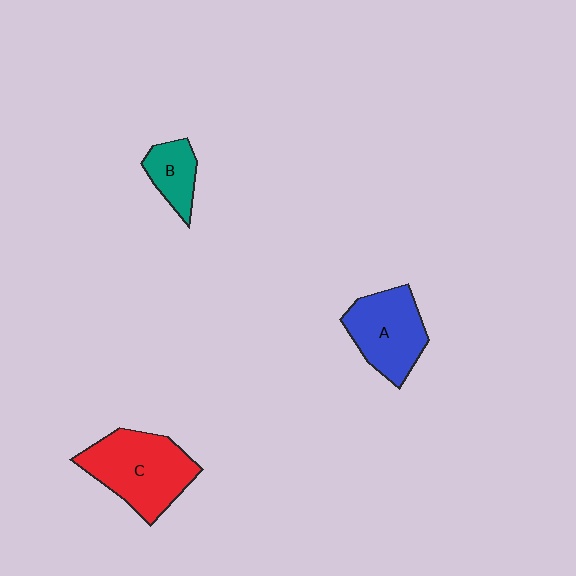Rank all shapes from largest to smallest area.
From largest to smallest: C (red), A (blue), B (teal).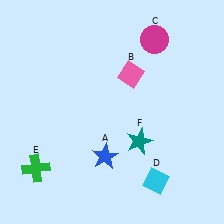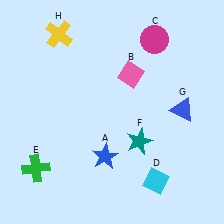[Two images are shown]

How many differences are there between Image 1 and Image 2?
There are 2 differences between the two images.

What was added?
A blue triangle (G), a yellow cross (H) were added in Image 2.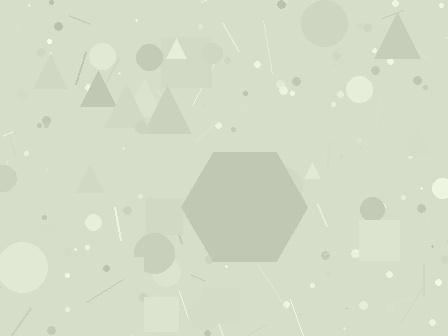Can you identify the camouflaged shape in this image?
The camouflaged shape is a hexagon.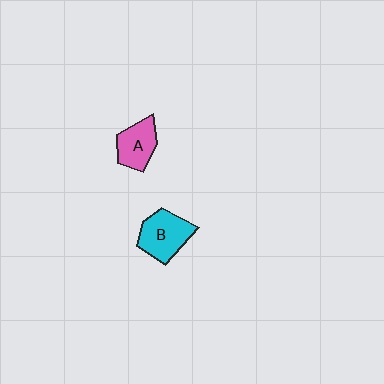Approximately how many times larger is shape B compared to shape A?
Approximately 1.3 times.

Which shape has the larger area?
Shape B (cyan).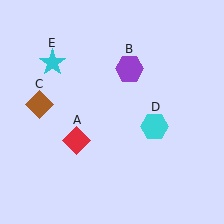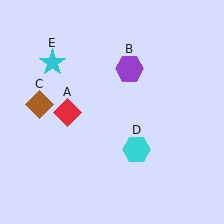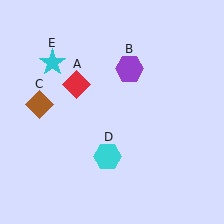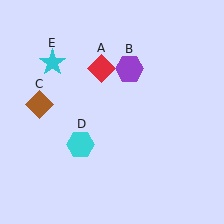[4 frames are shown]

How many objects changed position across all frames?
2 objects changed position: red diamond (object A), cyan hexagon (object D).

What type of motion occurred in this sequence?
The red diamond (object A), cyan hexagon (object D) rotated clockwise around the center of the scene.